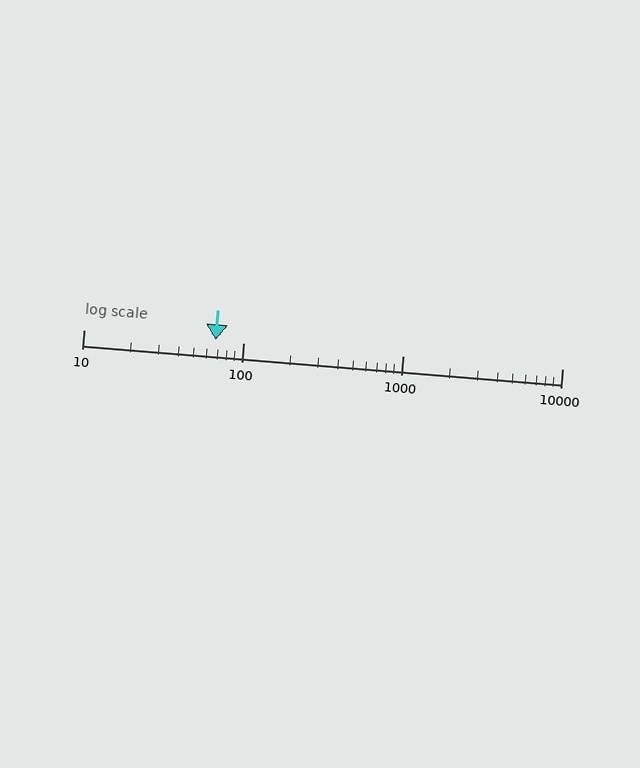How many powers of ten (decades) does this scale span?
The scale spans 3 decades, from 10 to 10000.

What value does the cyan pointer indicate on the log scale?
The pointer indicates approximately 67.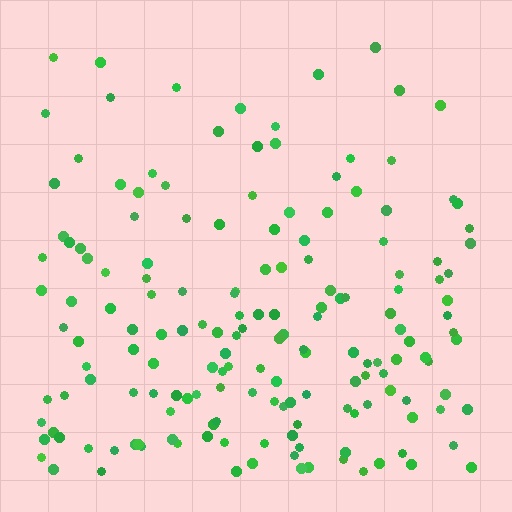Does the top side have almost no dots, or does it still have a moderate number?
Still a moderate number, just noticeably fewer than the bottom.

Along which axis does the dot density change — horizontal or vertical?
Vertical.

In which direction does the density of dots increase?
From top to bottom, with the bottom side densest.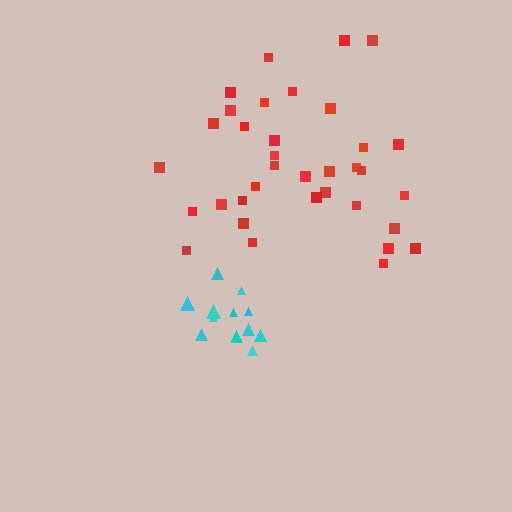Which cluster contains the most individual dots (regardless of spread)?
Red (35).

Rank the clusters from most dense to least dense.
cyan, red.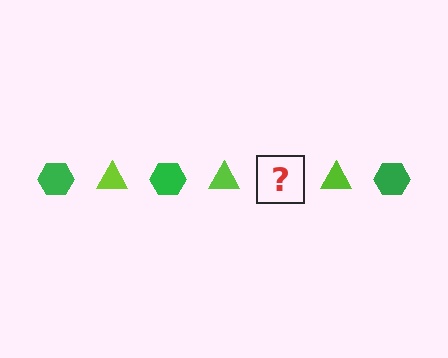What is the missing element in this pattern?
The missing element is a green hexagon.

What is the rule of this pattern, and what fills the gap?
The rule is that the pattern alternates between green hexagon and lime triangle. The gap should be filled with a green hexagon.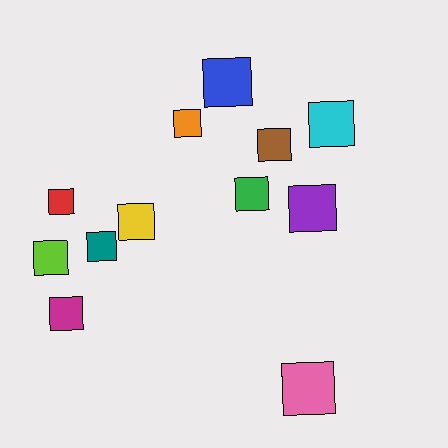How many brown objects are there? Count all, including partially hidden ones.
There is 1 brown object.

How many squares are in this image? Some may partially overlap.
There are 12 squares.